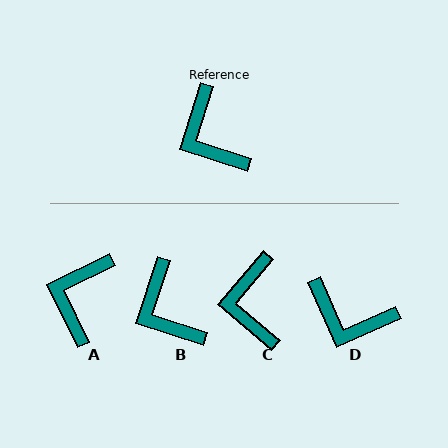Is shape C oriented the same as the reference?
No, it is off by about 23 degrees.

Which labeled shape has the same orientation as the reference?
B.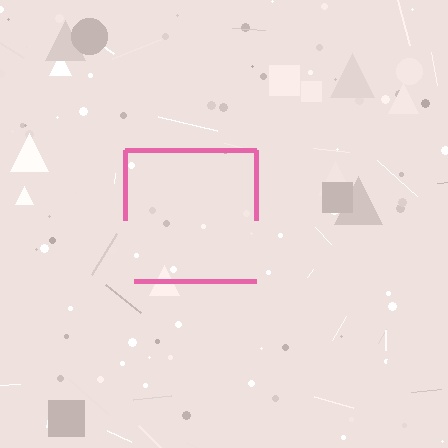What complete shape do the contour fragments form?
The contour fragments form a square.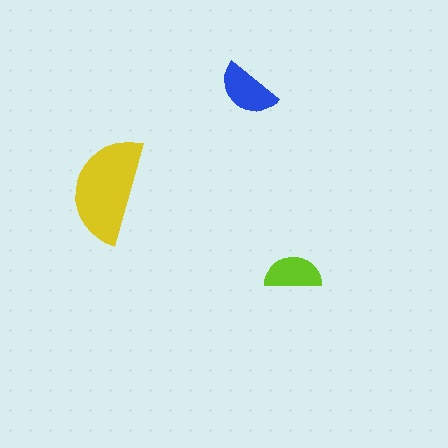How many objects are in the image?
There are 3 objects in the image.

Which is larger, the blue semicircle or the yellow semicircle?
The yellow one.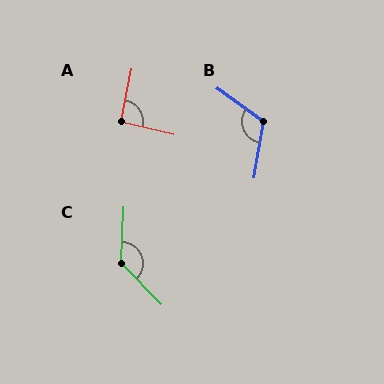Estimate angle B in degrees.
Approximately 116 degrees.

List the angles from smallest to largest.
A (91°), B (116°), C (133°).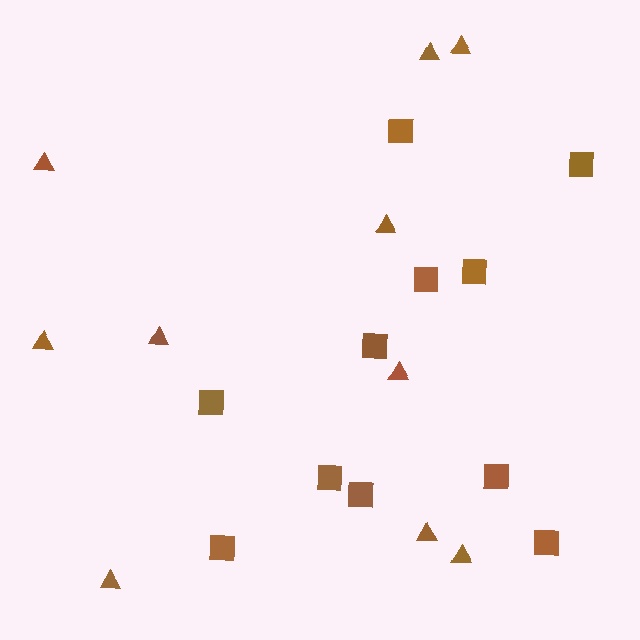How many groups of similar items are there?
There are 2 groups: one group of squares (11) and one group of triangles (10).